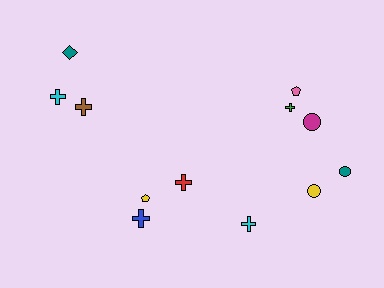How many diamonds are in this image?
There is 1 diamond.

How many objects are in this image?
There are 12 objects.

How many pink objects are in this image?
There is 1 pink object.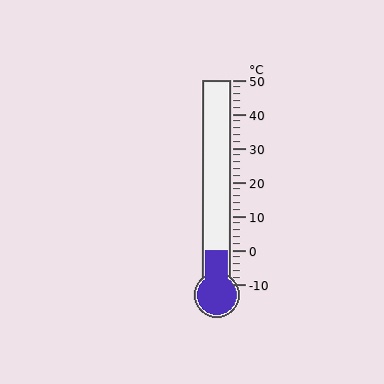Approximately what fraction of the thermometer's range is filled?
The thermometer is filled to approximately 15% of its range.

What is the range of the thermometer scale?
The thermometer scale ranges from -10°C to 50°C.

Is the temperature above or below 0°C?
The temperature is at 0°C.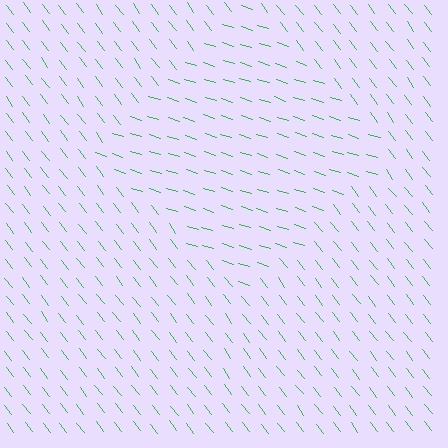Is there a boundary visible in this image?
Yes, there is a texture boundary formed by a change in line orientation.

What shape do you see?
I see a diamond.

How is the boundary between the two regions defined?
The boundary is defined purely by a change in line orientation (approximately 34 degrees difference). All lines are the same color and thickness.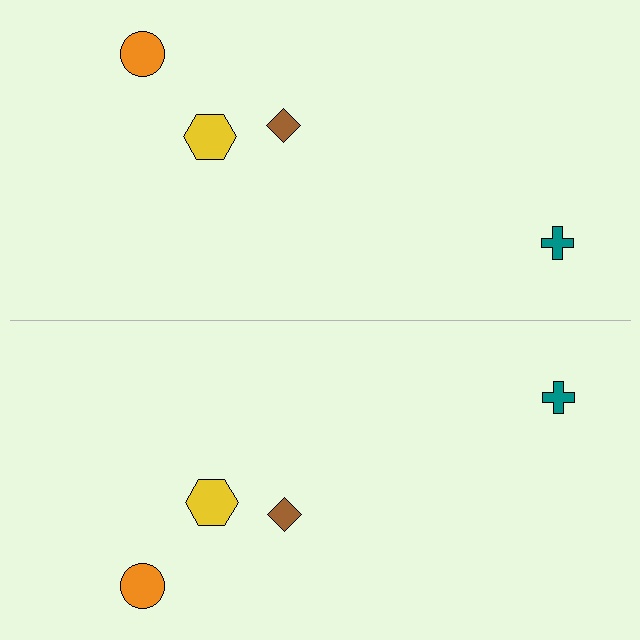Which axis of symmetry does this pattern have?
The pattern has a horizontal axis of symmetry running through the center of the image.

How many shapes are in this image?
There are 8 shapes in this image.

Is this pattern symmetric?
Yes, this pattern has bilateral (reflection) symmetry.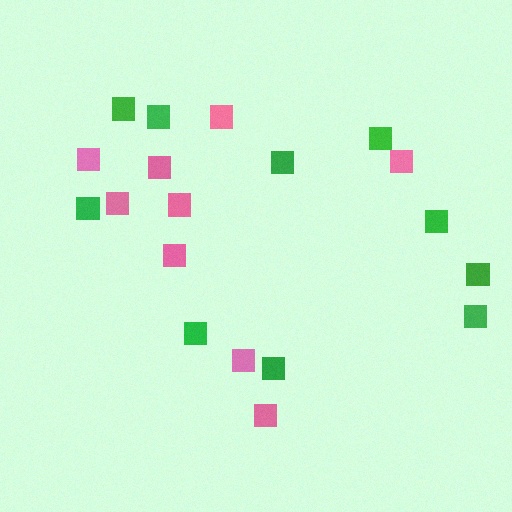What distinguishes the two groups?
There are 2 groups: one group of pink squares (9) and one group of green squares (10).